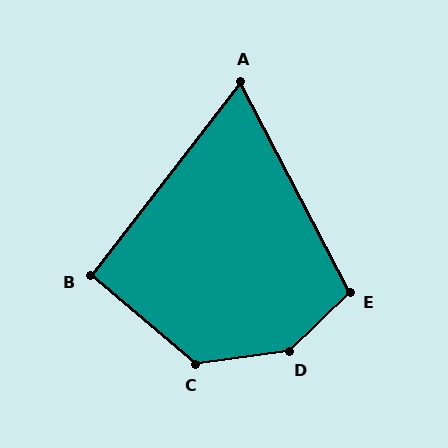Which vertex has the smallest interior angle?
A, at approximately 65 degrees.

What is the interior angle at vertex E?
Approximately 107 degrees (obtuse).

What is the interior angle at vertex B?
Approximately 92 degrees (approximately right).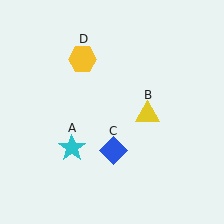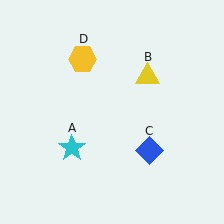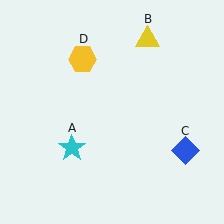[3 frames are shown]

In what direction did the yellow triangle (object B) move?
The yellow triangle (object B) moved up.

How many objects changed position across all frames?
2 objects changed position: yellow triangle (object B), blue diamond (object C).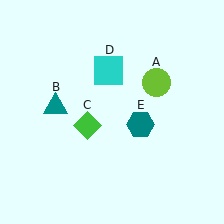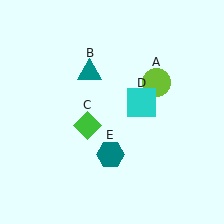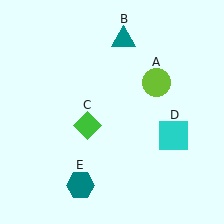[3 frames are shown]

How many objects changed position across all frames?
3 objects changed position: teal triangle (object B), cyan square (object D), teal hexagon (object E).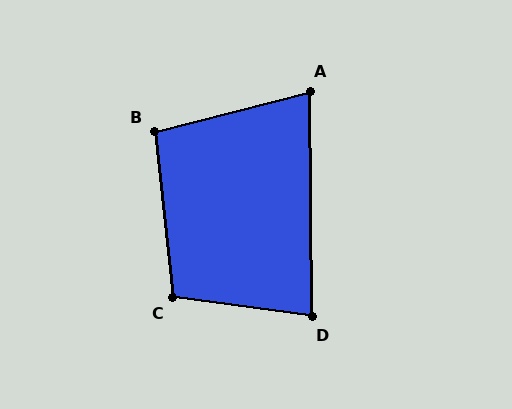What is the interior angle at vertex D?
Approximately 82 degrees (acute).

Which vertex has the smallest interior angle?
A, at approximately 76 degrees.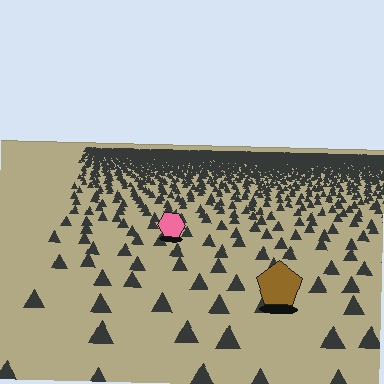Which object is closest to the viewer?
The brown pentagon is closest. The texture marks near it are larger and more spread out.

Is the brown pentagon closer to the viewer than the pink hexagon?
Yes. The brown pentagon is closer — you can tell from the texture gradient: the ground texture is coarser near it.